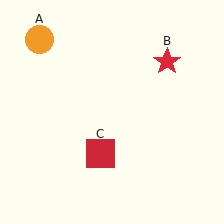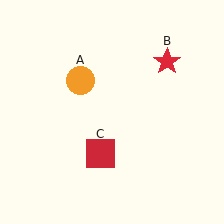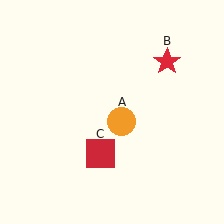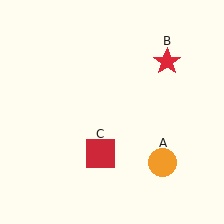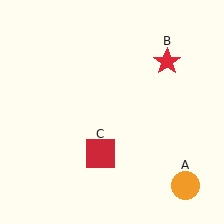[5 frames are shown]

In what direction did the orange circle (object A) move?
The orange circle (object A) moved down and to the right.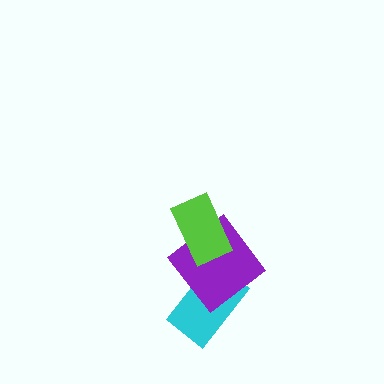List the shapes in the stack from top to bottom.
From top to bottom: the lime rectangle, the purple diamond, the cyan rectangle.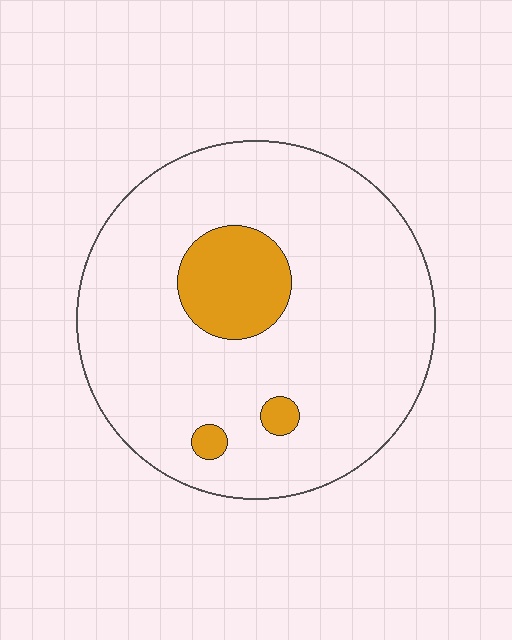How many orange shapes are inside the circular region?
3.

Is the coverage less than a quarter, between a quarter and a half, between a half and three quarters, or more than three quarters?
Less than a quarter.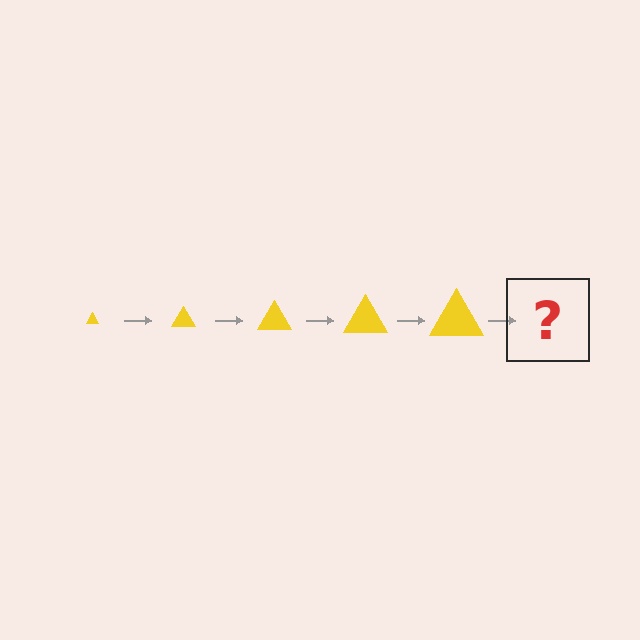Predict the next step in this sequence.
The next step is a yellow triangle, larger than the previous one.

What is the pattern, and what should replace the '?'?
The pattern is that the triangle gets progressively larger each step. The '?' should be a yellow triangle, larger than the previous one.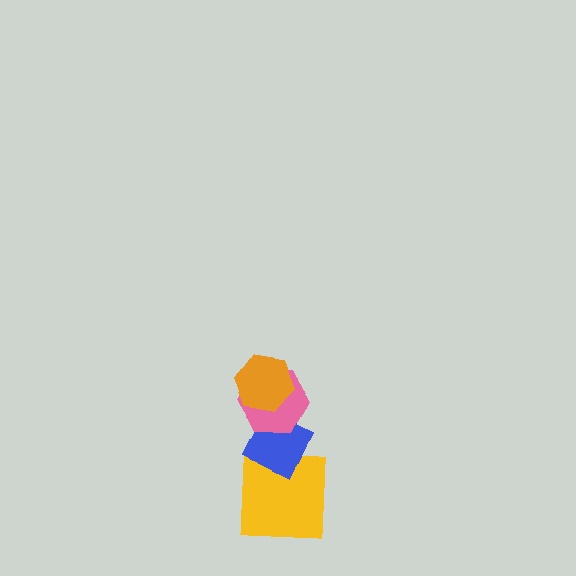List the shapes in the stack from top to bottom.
From top to bottom: the orange hexagon, the pink hexagon, the blue diamond, the yellow square.